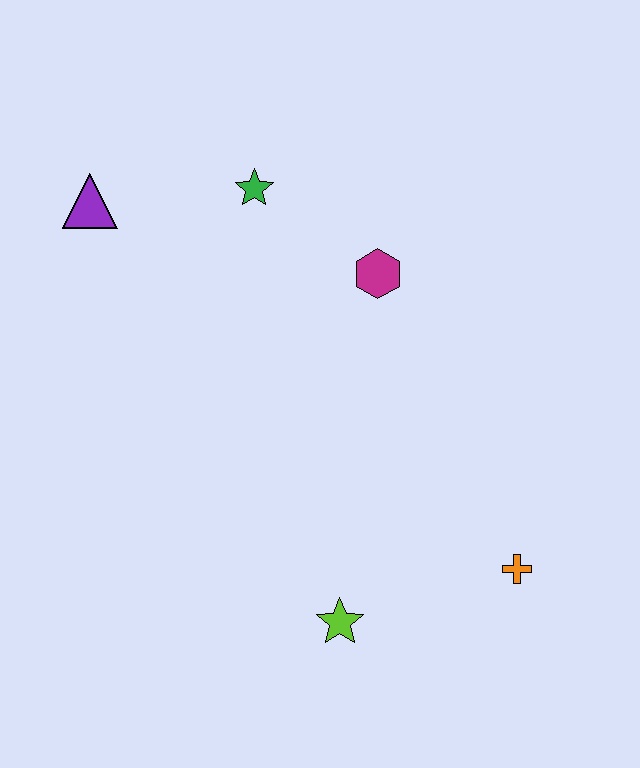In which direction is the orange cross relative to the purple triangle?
The orange cross is to the right of the purple triangle.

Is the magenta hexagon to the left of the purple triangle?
No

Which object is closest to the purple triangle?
The green star is closest to the purple triangle.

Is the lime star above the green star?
No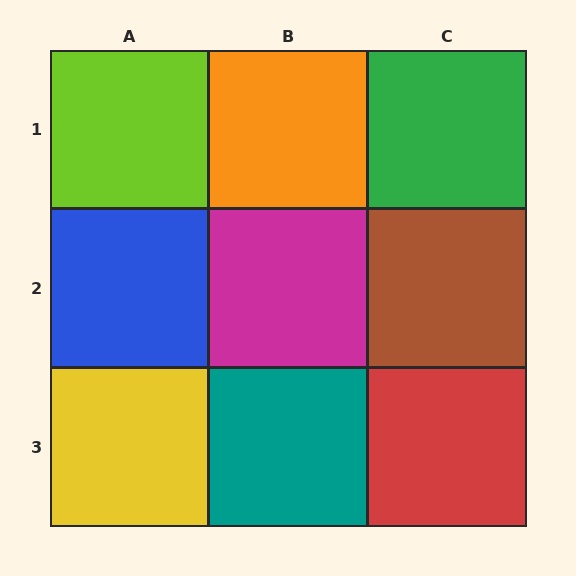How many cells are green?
1 cell is green.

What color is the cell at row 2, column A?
Blue.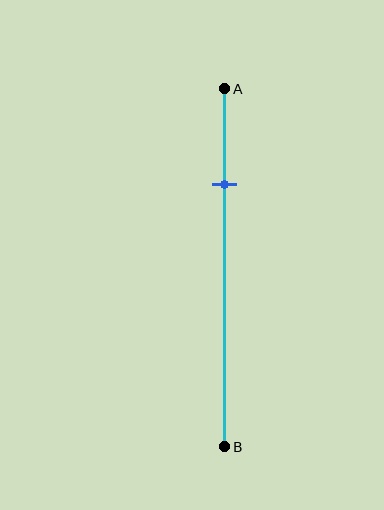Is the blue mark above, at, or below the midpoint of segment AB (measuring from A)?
The blue mark is above the midpoint of segment AB.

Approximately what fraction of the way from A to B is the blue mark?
The blue mark is approximately 25% of the way from A to B.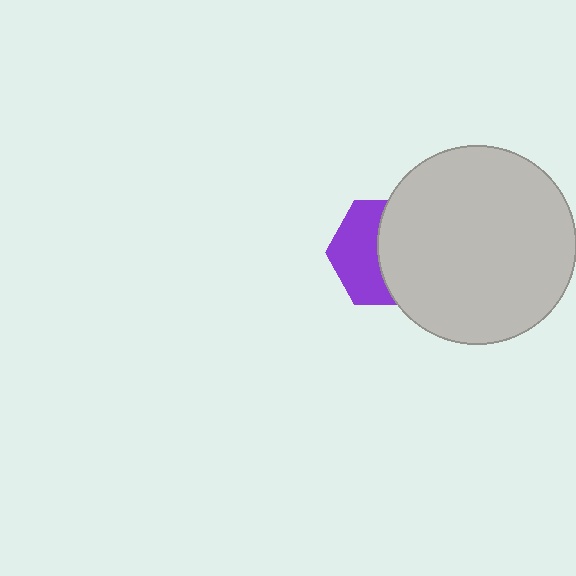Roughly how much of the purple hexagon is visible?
About half of it is visible (roughly 47%).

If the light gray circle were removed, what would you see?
You would see the complete purple hexagon.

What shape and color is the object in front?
The object in front is a light gray circle.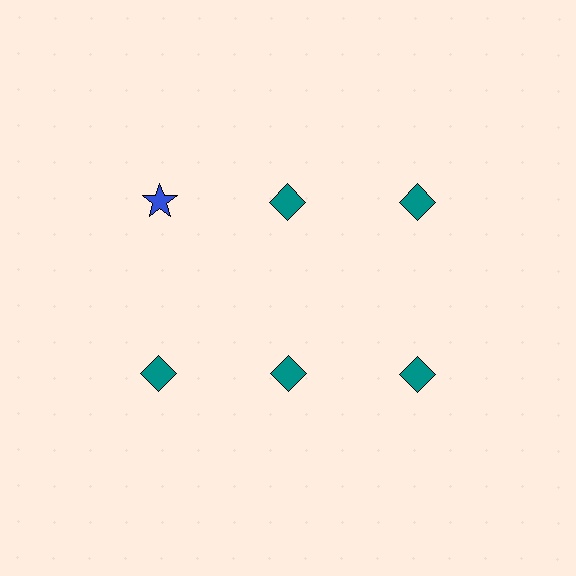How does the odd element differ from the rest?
It differs in both color (blue instead of teal) and shape (star instead of diamond).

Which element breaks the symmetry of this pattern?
The blue star in the top row, leftmost column breaks the symmetry. All other shapes are teal diamonds.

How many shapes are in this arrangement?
There are 6 shapes arranged in a grid pattern.